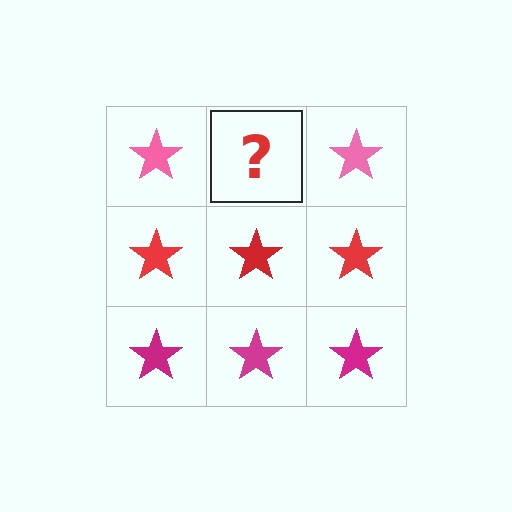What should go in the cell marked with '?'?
The missing cell should contain a pink star.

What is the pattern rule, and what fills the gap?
The rule is that each row has a consistent color. The gap should be filled with a pink star.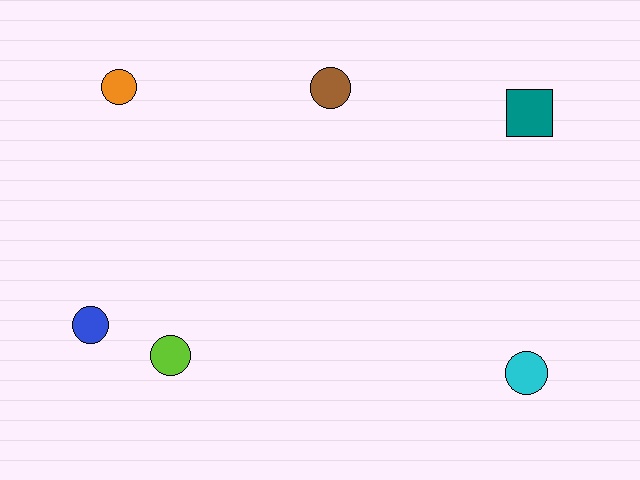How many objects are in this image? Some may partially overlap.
There are 6 objects.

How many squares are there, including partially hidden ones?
There is 1 square.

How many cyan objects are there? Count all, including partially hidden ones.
There is 1 cyan object.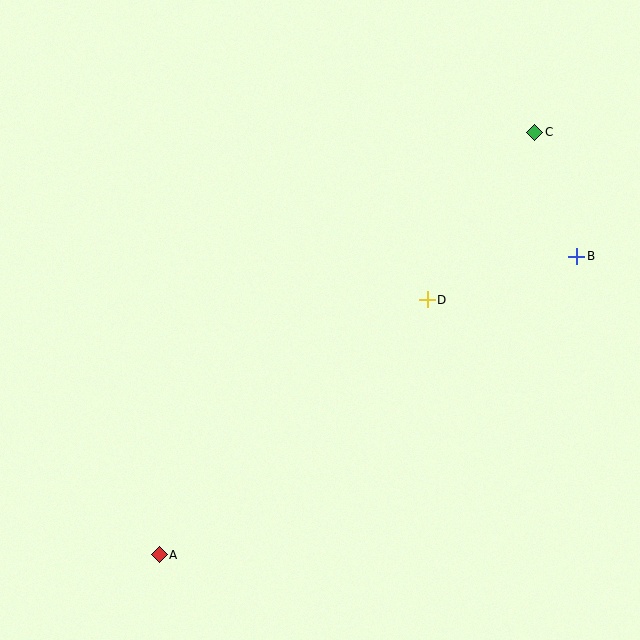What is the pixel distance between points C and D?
The distance between C and D is 199 pixels.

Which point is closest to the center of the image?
Point D at (427, 300) is closest to the center.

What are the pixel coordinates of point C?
Point C is at (535, 132).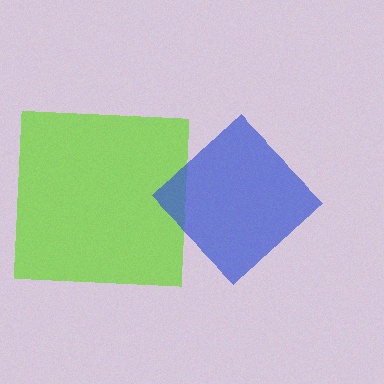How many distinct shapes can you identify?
There are 2 distinct shapes: a lime square, a blue diamond.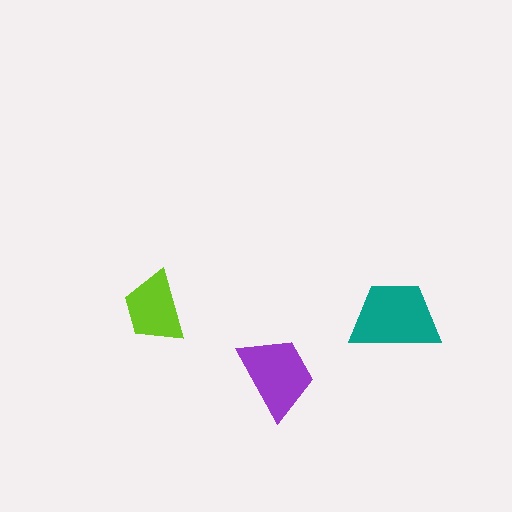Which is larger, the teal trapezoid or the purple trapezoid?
The teal one.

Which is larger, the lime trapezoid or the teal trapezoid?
The teal one.